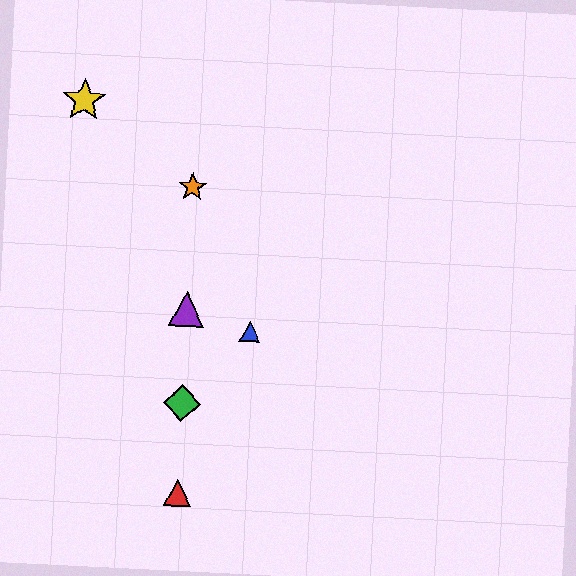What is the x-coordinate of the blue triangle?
The blue triangle is at x≈250.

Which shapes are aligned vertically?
The red triangle, the green diamond, the purple triangle, the orange star are aligned vertically.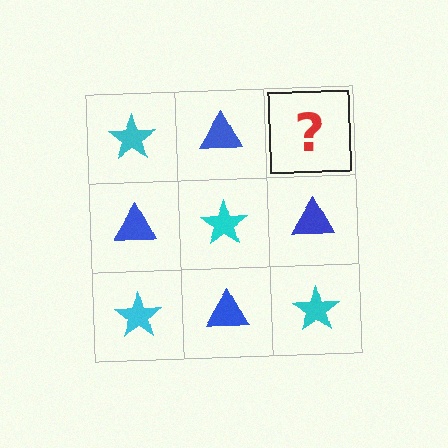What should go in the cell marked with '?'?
The missing cell should contain a cyan star.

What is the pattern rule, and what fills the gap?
The rule is that it alternates cyan star and blue triangle in a checkerboard pattern. The gap should be filled with a cyan star.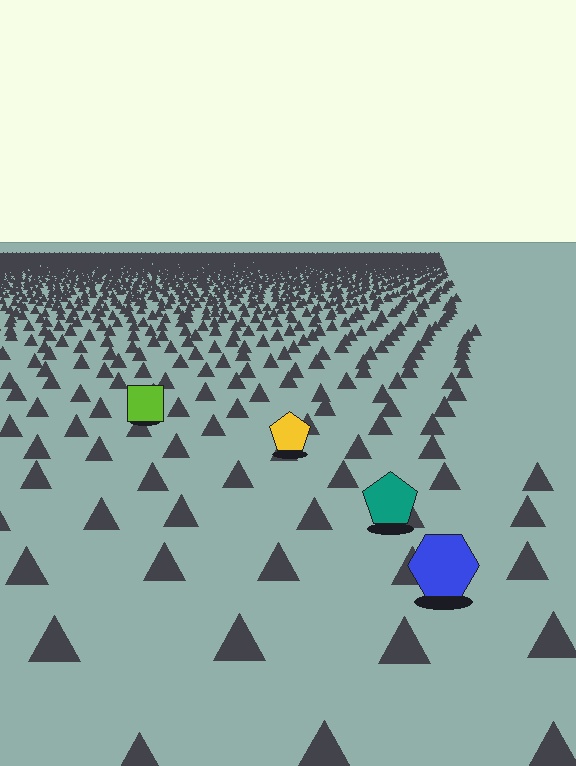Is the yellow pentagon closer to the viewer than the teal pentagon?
No. The teal pentagon is closer — you can tell from the texture gradient: the ground texture is coarser near it.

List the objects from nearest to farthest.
From nearest to farthest: the blue hexagon, the teal pentagon, the yellow pentagon, the lime square.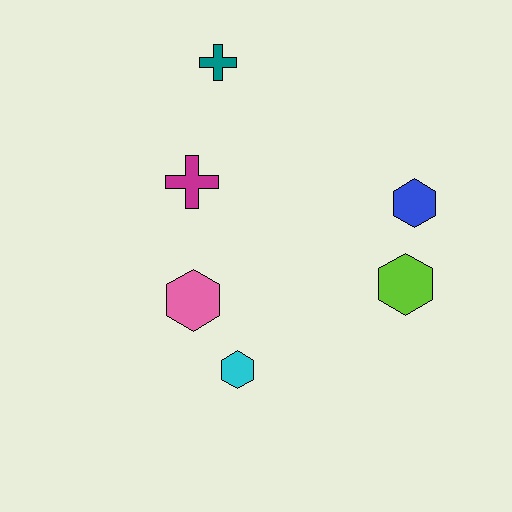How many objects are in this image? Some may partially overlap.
There are 6 objects.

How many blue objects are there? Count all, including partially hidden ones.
There is 1 blue object.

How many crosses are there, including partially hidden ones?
There are 2 crosses.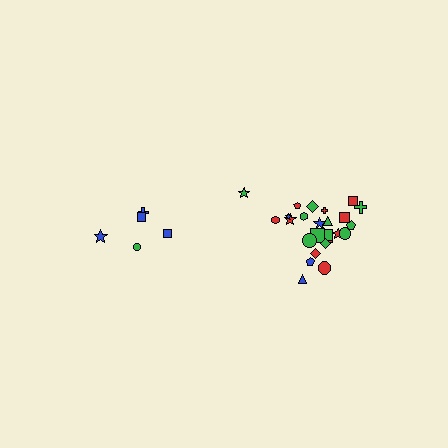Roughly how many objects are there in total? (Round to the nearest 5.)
Roughly 30 objects in total.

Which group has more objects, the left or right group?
The right group.